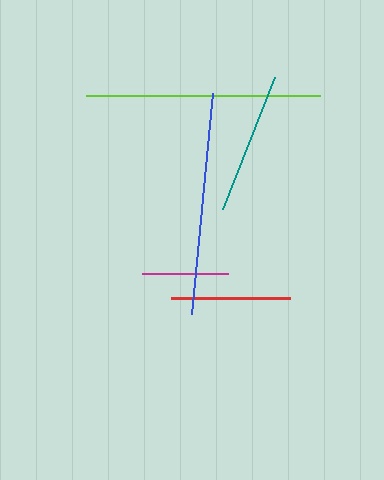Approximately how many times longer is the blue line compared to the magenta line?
The blue line is approximately 2.6 times the length of the magenta line.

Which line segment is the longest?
The lime line is the longest at approximately 234 pixels.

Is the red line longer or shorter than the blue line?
The blue line is longer than the red line.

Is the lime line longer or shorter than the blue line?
The lime line is longer than the blue line.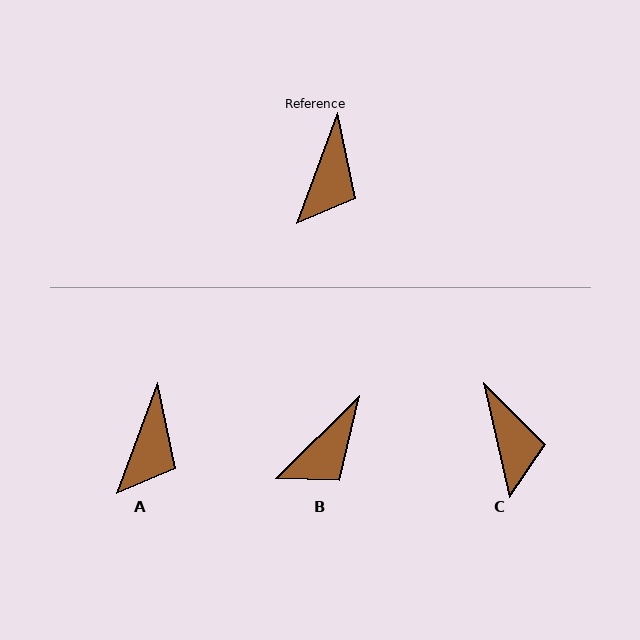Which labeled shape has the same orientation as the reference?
A.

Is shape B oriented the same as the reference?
No, it is off by about 25 degrees.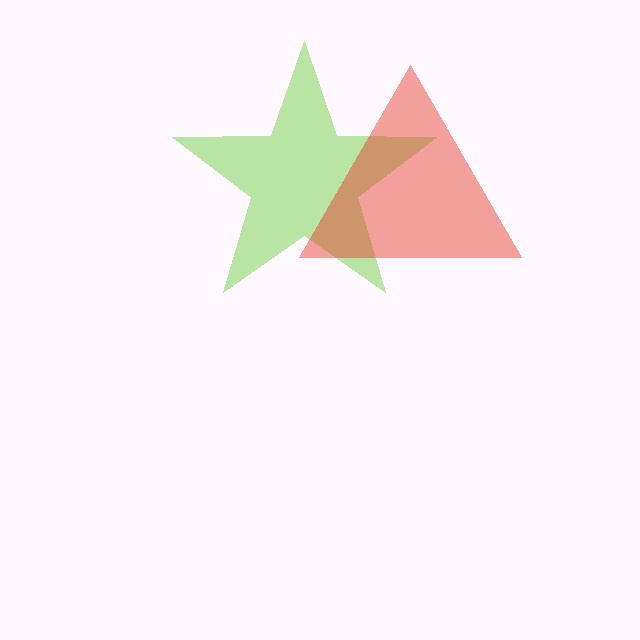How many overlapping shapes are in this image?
There are 2 overlapping shapes in the image.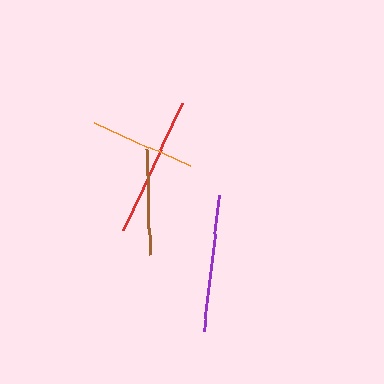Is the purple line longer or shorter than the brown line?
The purple line is longer than the brown line.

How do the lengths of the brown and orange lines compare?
The brown and orange lines are approximately the same length.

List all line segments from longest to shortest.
From longest to shortest: red, purple, brown, orange.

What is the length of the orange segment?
The orange segment is approximately 104 pixels long.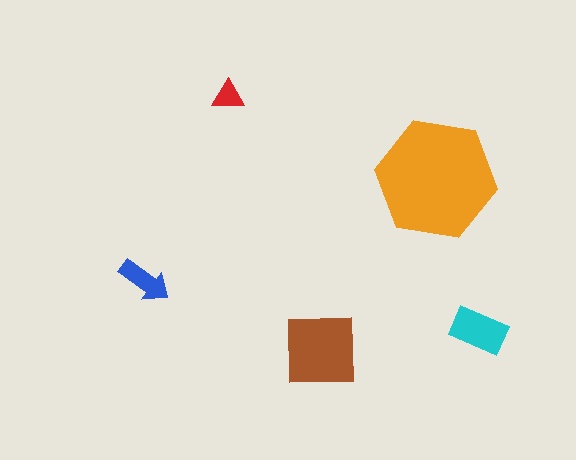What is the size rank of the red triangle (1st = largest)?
5th.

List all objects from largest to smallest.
The orange hexagon, the brown square, the cyan rectangle, the blue arrow, the red triangle.